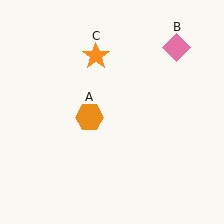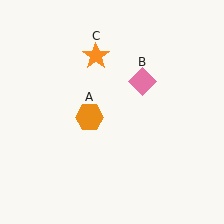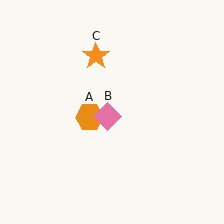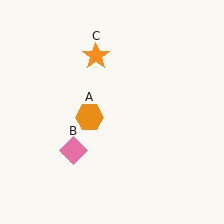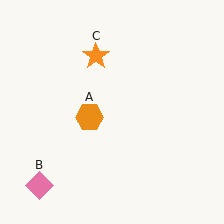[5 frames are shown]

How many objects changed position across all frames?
1 object changed position: pink diamond (object B).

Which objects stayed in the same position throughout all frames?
Orange hexagon (object A) and orange star (object C) remained stationary.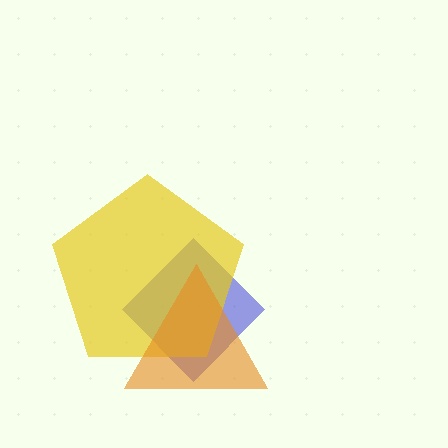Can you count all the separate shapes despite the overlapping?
Yes, there are 3 separate shapes.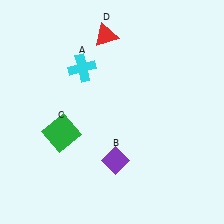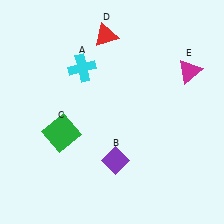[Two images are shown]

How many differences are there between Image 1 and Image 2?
There is 1 difference between the two images.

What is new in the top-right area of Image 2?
A magenta triangle (E) was added in the top-right area of Image 2.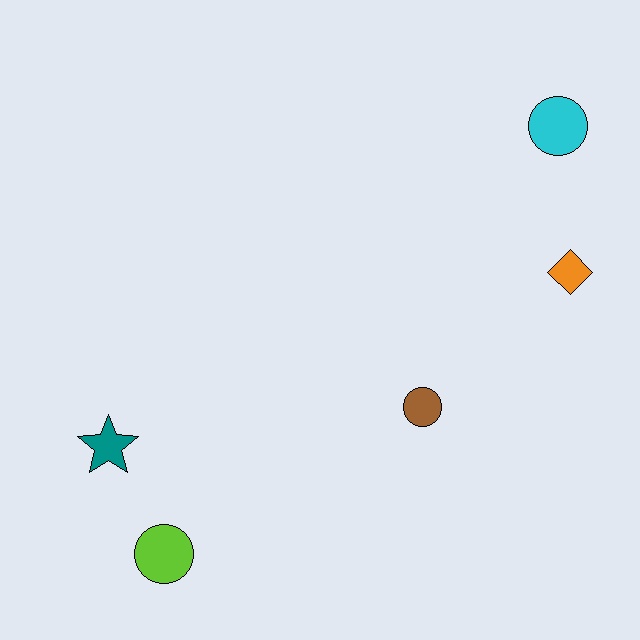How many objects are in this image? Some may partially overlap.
There are 5 objects.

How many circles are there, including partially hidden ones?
There are 3 circles.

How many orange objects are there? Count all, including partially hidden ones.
There is 1 orange object.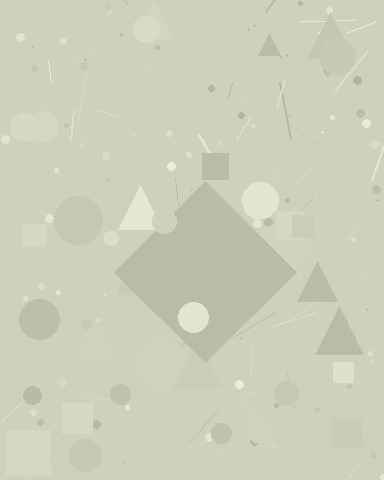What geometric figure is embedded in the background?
A diamond is embedded in the background.